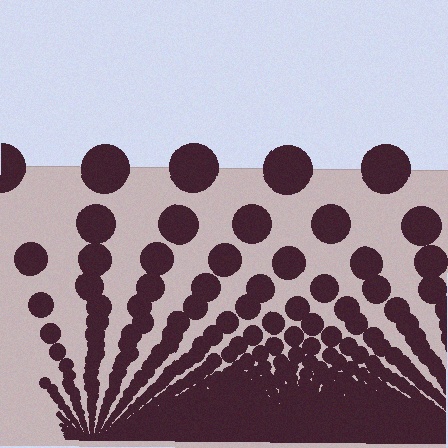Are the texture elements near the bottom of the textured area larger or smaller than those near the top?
Smaller. The gradient is inverted — elements near the bottom are smaller and denser.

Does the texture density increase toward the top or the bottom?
Density increases toward the bottom.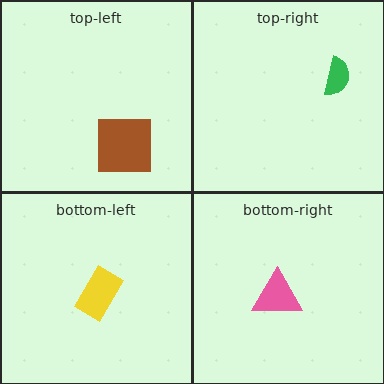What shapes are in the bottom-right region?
The pink triangle.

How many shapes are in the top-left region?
1.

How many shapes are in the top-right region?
1.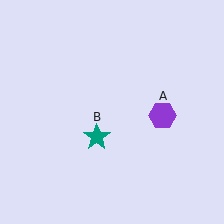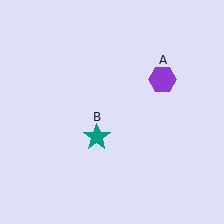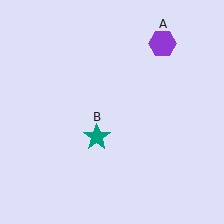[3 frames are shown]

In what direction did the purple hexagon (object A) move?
The purple hexagon (object A) moved up.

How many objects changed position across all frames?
1 object changed position: purple hexagon (object A).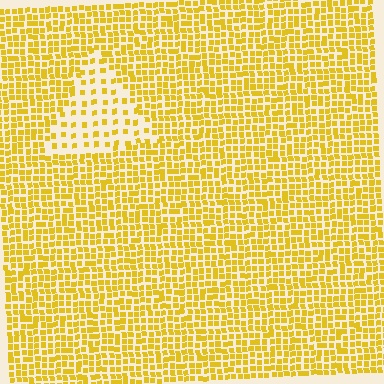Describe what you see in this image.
The image contains small yellow elements arranged at two different densities. A triangle-shaped region is visible where the elements are less densely packed than the surrounding area.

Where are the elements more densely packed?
The elements are more densely packed outside the triangle boundary.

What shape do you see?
I see a triangle.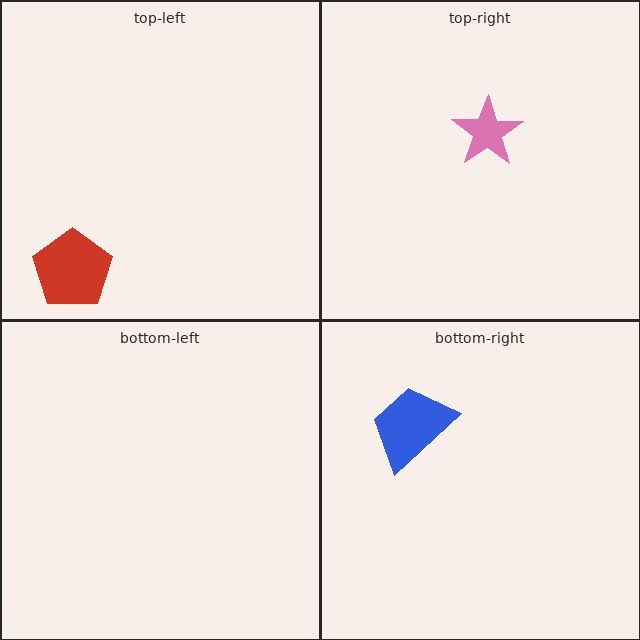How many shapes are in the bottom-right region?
1.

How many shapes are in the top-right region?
1.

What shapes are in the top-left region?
The red pentagon.